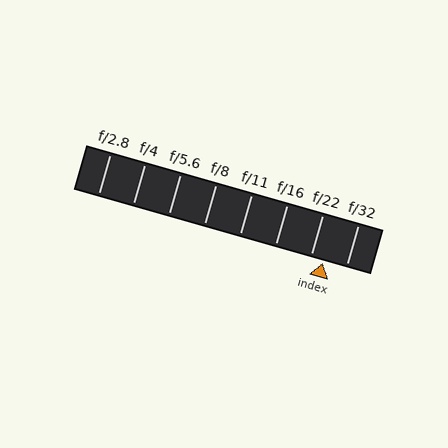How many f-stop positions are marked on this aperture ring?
There are 8 f-stop positions marked.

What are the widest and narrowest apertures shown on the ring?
The widest aperture shown is f/2.8 and the narrowest is f/32.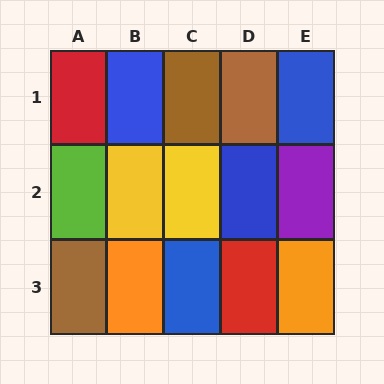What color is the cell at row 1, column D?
Brown.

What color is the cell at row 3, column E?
Orange.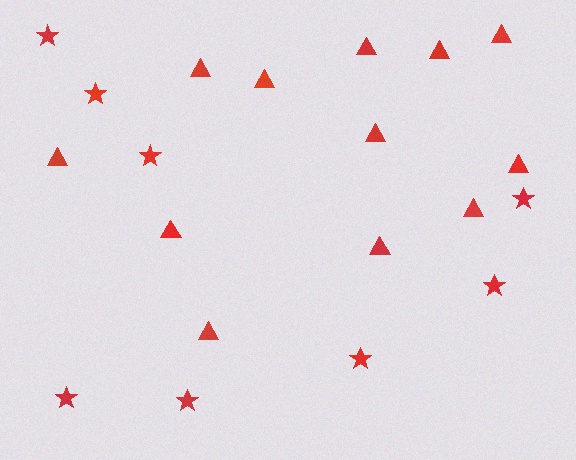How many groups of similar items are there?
There are 2 groups: one group of triangles (12) and one group of stars (8).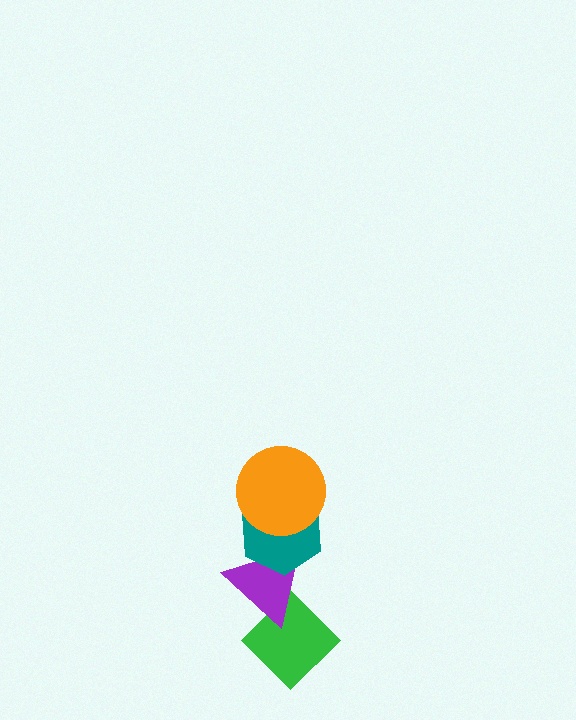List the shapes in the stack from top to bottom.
From top to bottom: the orange circle, the teal hexagon, the purple triangle, the green diamond.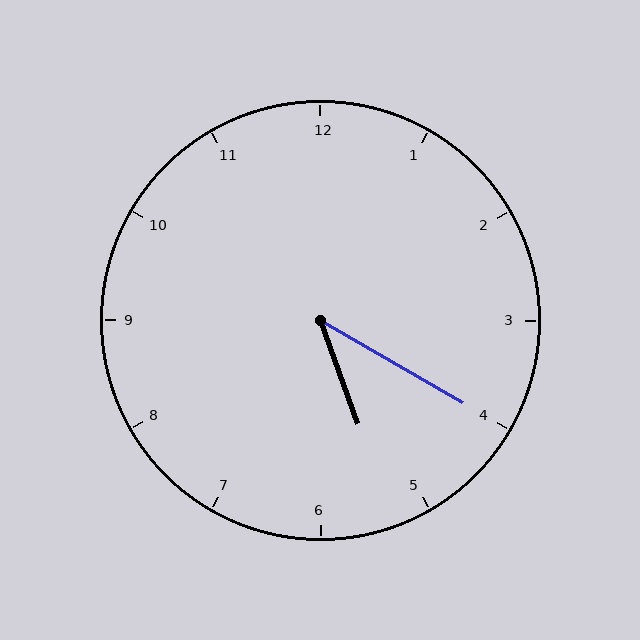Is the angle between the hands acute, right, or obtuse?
It is acute.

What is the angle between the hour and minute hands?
Approximately 40 degrees.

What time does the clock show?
5:20.